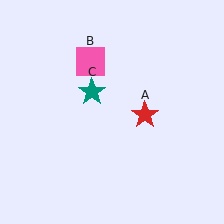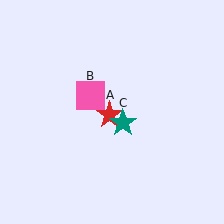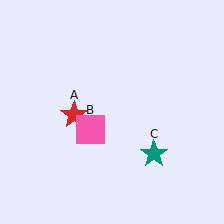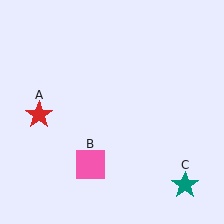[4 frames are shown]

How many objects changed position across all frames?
3 objects changed position: red star (object A), pink square (object B), teal star (object C).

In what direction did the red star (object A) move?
The red star (object A) moved left.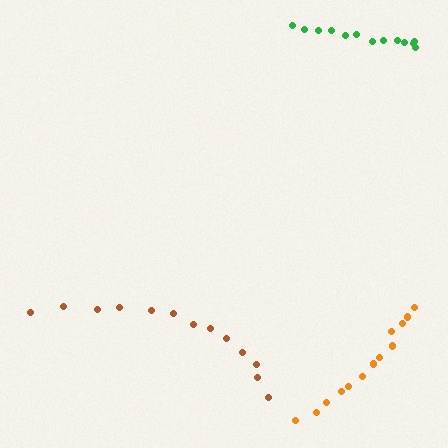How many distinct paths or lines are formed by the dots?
There are 3 distinct paths.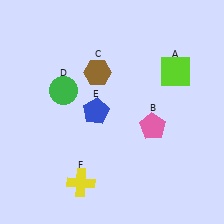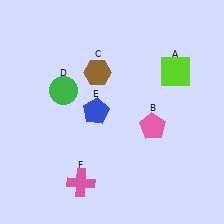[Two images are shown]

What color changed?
The cross (F) changed from yellow in Image 1 to pink in Image 2.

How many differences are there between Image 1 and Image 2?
There is 1 difference between the two images.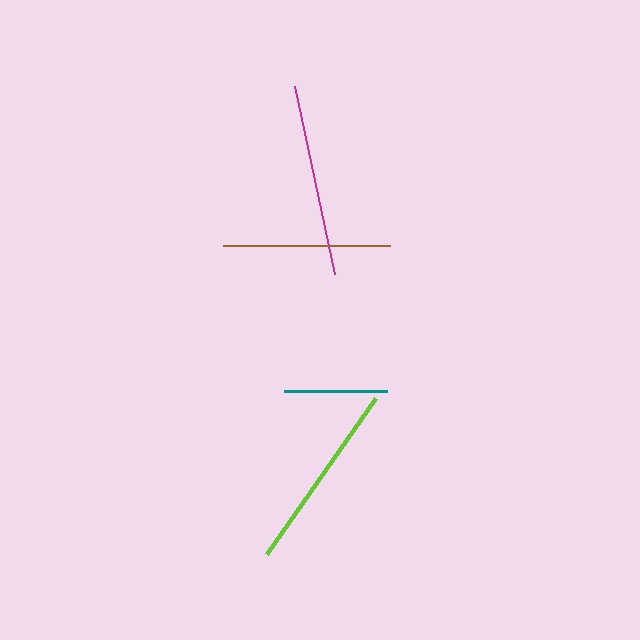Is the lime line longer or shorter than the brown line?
The lime line is longer than the brown line.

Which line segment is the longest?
The magenta line is the longest at approximately 192 pixels.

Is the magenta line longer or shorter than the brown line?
The magenta line is longer than the brown line.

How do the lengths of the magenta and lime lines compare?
The magenta and lime lines are approximately the same length.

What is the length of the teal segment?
The teal segment is approximately 103 pixels long.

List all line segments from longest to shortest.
From longest to shortest: magenta, lime, brown, teal.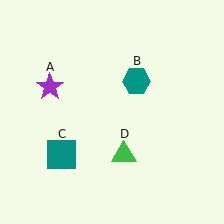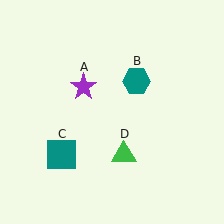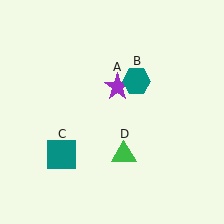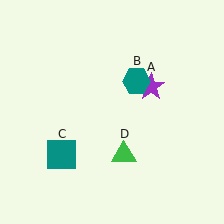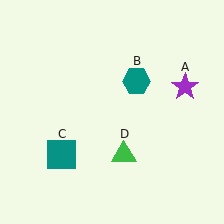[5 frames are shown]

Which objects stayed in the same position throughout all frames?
Teal hexagon (object B) and teal square (object C) and green triangle (object D) remained stationary.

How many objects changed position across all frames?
1 object changed position: purple star (object A).